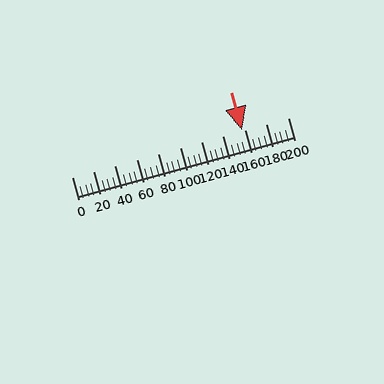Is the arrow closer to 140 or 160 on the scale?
The arrow is closer to 160.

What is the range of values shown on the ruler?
The ruler shows values from 0 to 200.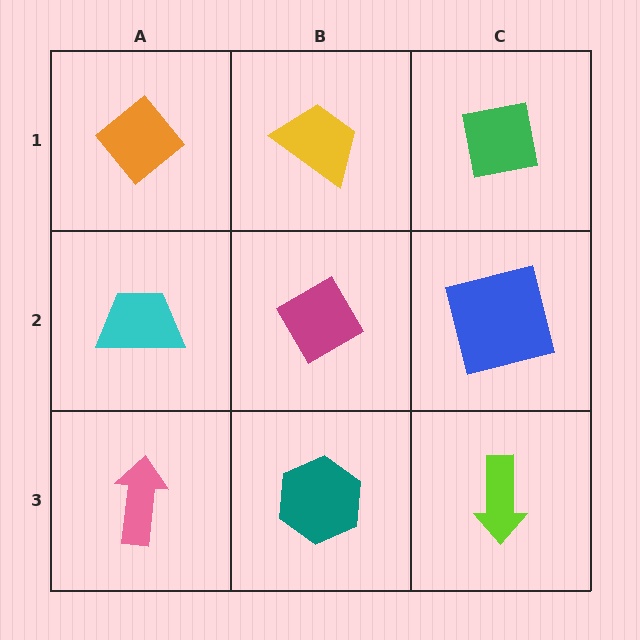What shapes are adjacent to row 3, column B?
A magenta diamond (row 2, column B), a pink arrow (row 3, column A), a lime arrow (row 3, column C).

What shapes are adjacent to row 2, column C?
A green square (row 1, column C), a lime arrow (row 3, column C), a magenta diamond (row 2, column B).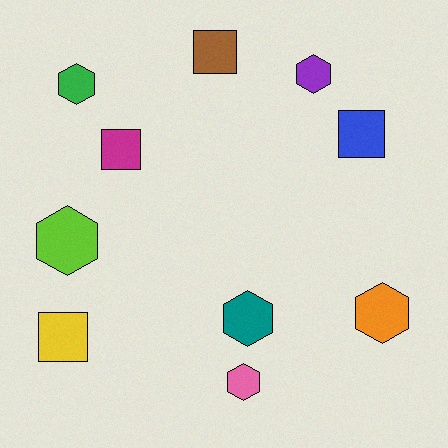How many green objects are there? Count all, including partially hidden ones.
There is 1 green object.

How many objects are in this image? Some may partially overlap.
There are 10 objects.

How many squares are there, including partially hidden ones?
There are 4 squares.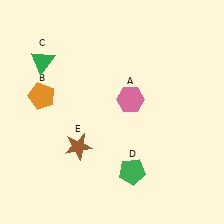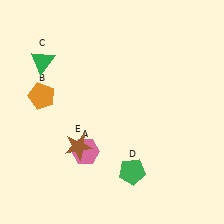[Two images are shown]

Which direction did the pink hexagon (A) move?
The pink hexagon (A) moved down.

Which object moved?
The pink hexagon (A) moved down.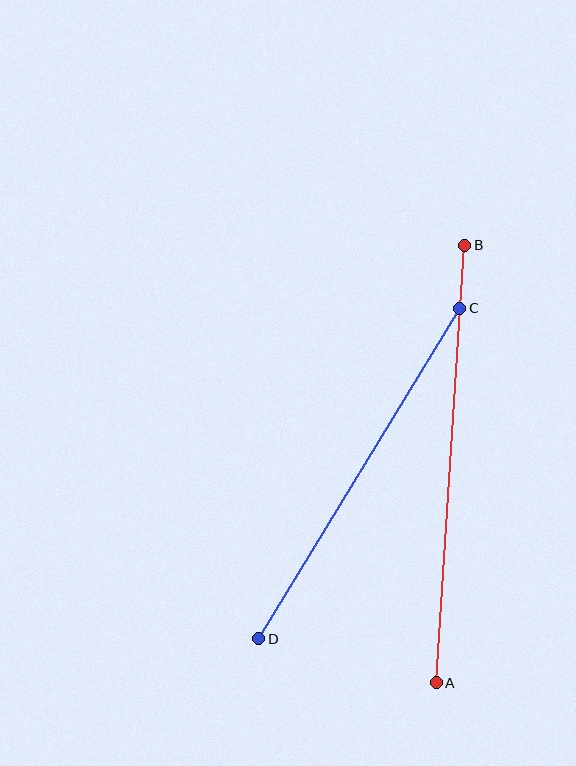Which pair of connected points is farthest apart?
Points A and B are farthest apart.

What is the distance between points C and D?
The distance is approximately 387 pixels.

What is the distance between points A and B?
The distance is approximately 439 pixels.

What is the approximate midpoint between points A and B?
The midpoint is at approximately (451, 464) pixels.